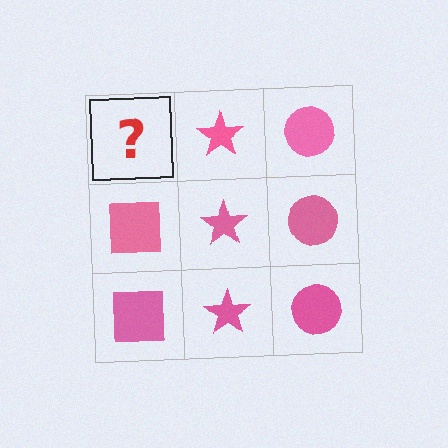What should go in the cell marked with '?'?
The missing cell should contain a pink square.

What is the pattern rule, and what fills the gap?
The rule is that each column has a consistent shape. The gap should be filled with a pink square.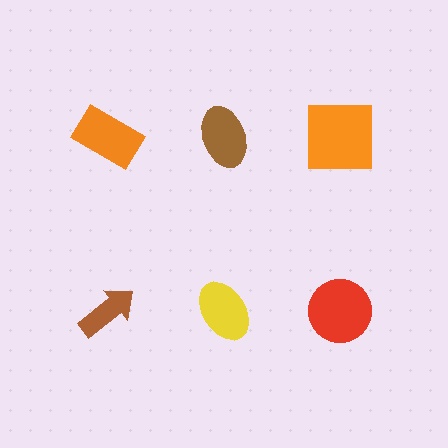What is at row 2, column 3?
A red circle.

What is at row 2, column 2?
A yellow ellipse.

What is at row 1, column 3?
An orange square.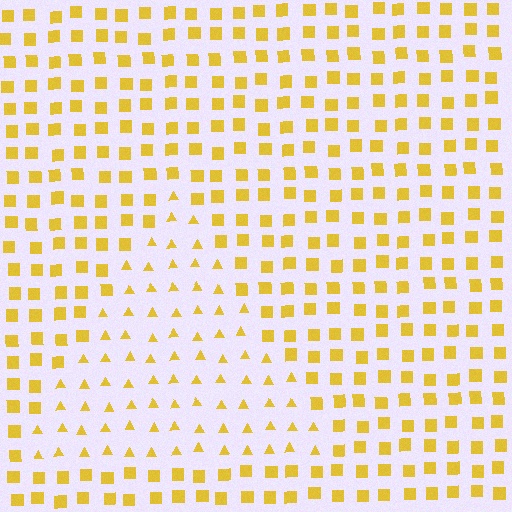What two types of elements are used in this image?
The image uses triangles inside the triangle region and squares outside it.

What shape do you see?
I see a triangle.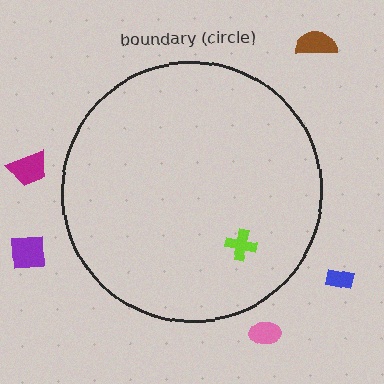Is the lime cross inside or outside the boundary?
Inside.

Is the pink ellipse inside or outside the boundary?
Outside.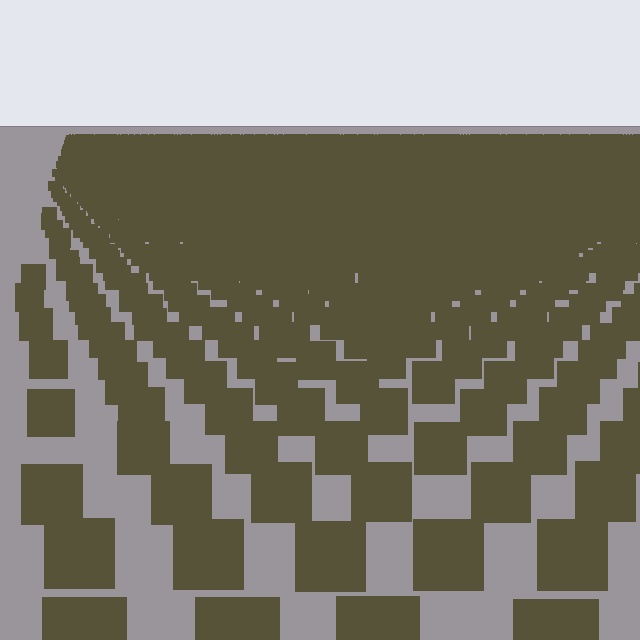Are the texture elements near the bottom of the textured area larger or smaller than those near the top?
Larger. Near the bottom, elements are closer to the viewer and appear at a bigger on-screen size.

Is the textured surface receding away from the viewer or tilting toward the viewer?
The surface is receding away from the viewer. Texture elements get smaller and denser toward the top.